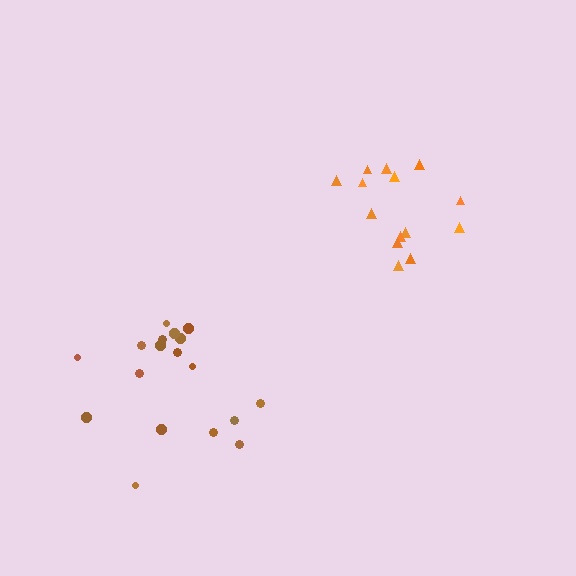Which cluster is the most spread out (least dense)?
Brown.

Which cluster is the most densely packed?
Orange.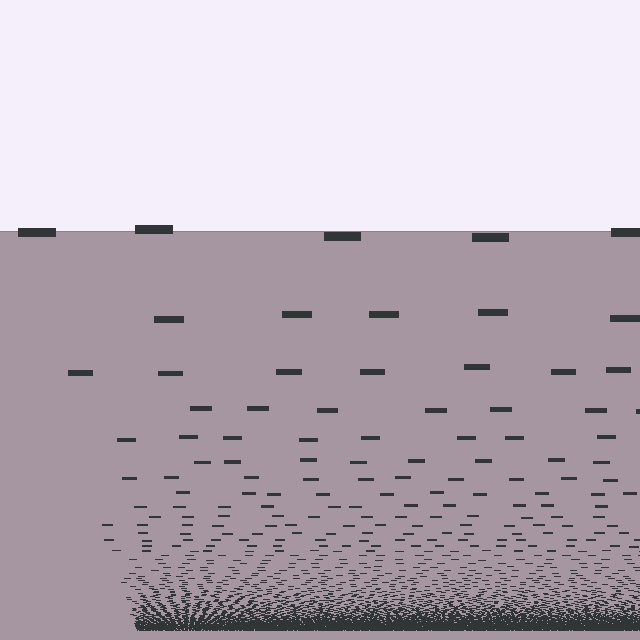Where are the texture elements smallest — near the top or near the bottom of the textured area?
Near the bottom.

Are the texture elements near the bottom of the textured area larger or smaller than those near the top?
Smaller. The gradient is inverted — elements near the bottom are smaller and denser.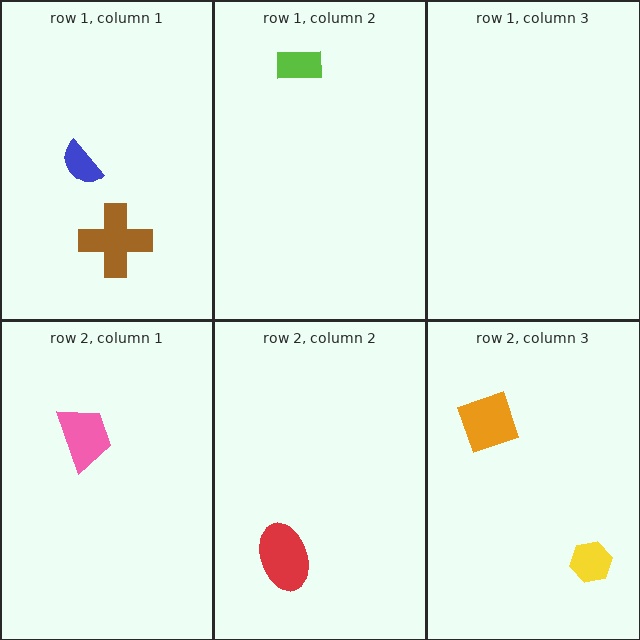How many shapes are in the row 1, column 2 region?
1.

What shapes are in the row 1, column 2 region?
The lime rectangle.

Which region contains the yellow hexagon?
The row 2, column 3 region.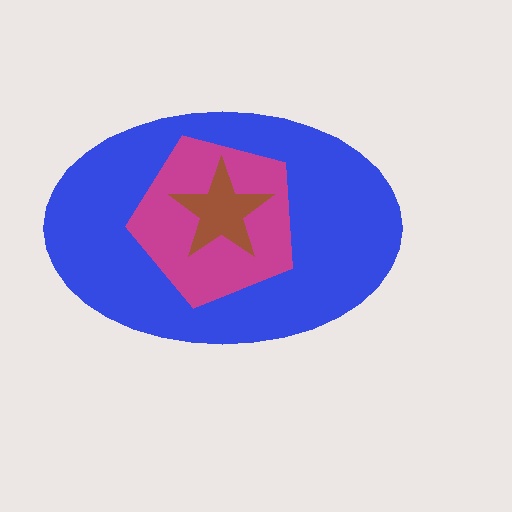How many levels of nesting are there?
3.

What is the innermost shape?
The brown star.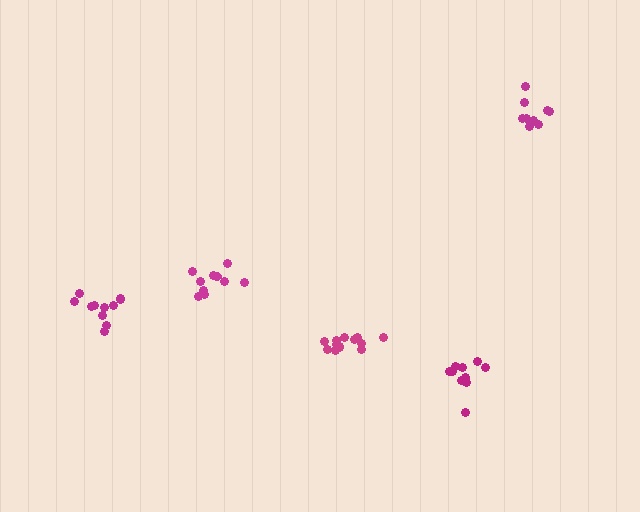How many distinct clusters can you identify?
There are 5 distinct clusters.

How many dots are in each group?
Group 1: 11 dots, Group 2: 10 dots, Group 3: 13 dots, Group 4: 9 dots, Group 5: 10 dots (53 total).